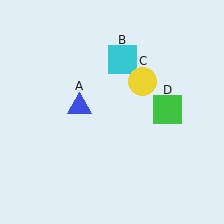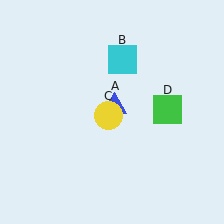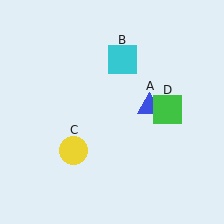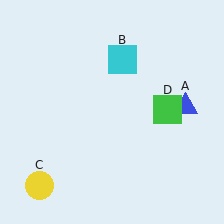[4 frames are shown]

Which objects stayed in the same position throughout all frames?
Cyan square (object B) and green square (object D) remained stationary.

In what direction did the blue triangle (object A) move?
The blue triangle (object A) moved right.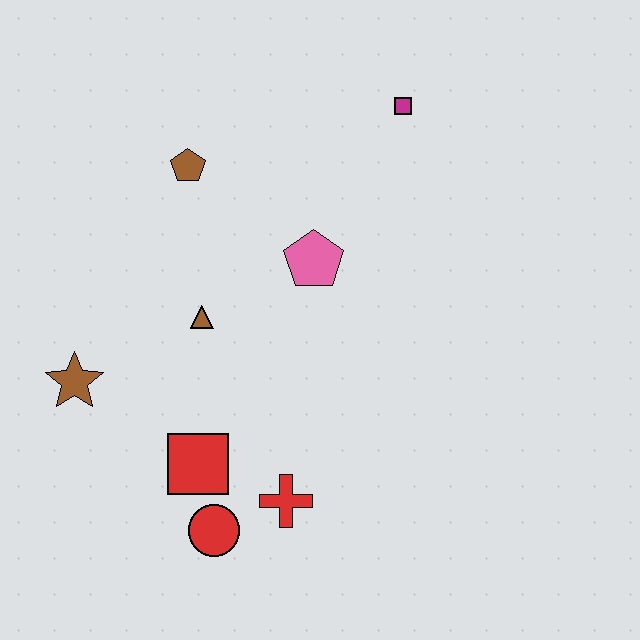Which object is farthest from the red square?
The magenta square is farthest from the red square.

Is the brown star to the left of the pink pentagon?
Yes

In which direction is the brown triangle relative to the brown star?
The brown triangle is to the right of the brown star.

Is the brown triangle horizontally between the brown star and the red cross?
Yes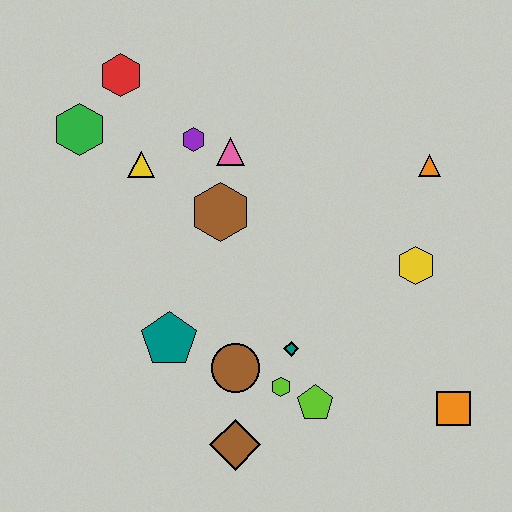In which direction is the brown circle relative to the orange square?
The brown circle is to the left of the orange square.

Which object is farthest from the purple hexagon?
The orange square is farthest from the purple hexagon.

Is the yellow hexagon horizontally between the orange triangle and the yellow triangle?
Yes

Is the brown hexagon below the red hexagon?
Yes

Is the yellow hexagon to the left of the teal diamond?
No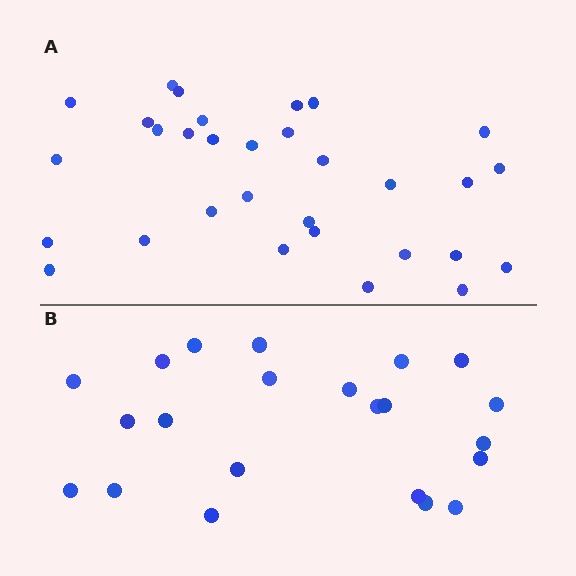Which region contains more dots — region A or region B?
Region A (the top region) has more dots.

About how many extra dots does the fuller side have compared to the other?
Region A has roughly 8 or so more dots than region B.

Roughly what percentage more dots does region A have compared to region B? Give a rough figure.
About 40% more.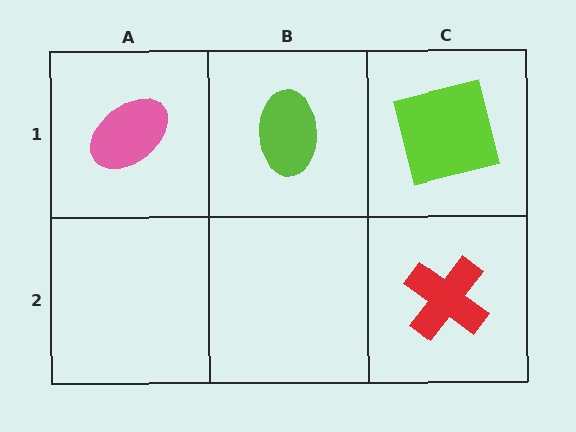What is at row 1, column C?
A lime square.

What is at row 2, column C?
A red cross.